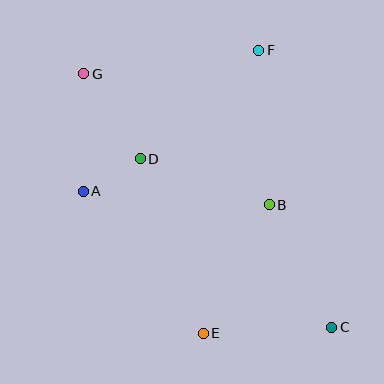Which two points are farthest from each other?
Points C and G are farthest from each other.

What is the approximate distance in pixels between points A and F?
The distance between A and F is approximately 225 pixels.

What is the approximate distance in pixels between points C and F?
The distance between C and F is approximately 286 pixels.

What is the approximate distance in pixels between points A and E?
The distance between A and E is approximately 186 pixels.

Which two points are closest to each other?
Points A and D are closest to each other.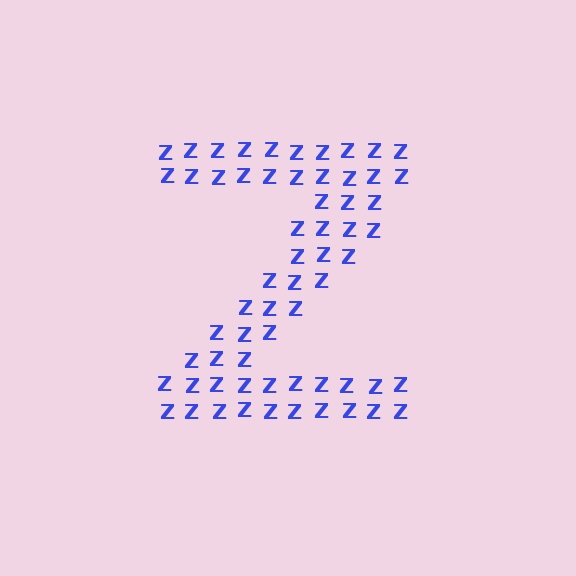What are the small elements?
The small elements are letter Z's.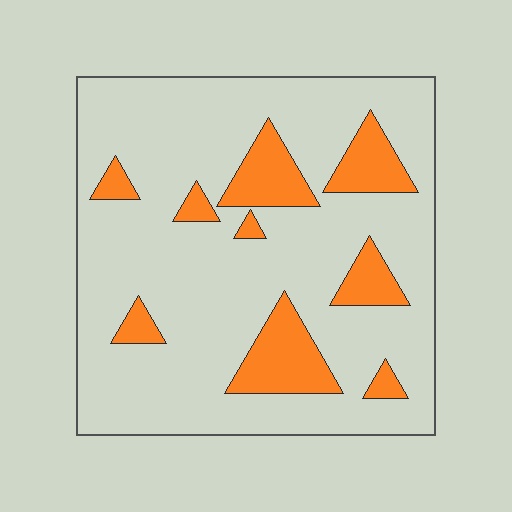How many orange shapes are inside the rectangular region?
9.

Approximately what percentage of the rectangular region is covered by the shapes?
Approximately 20%.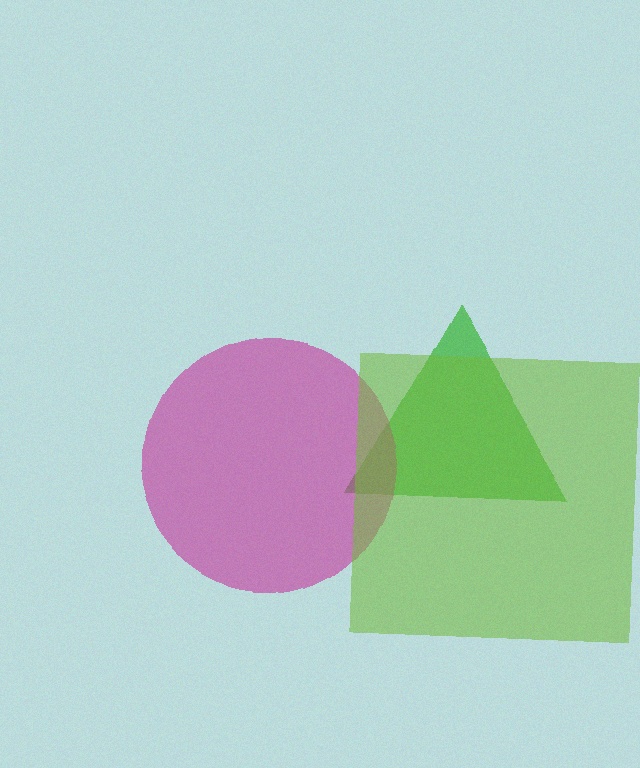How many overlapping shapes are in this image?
There are 3 overlapping shapes in the image.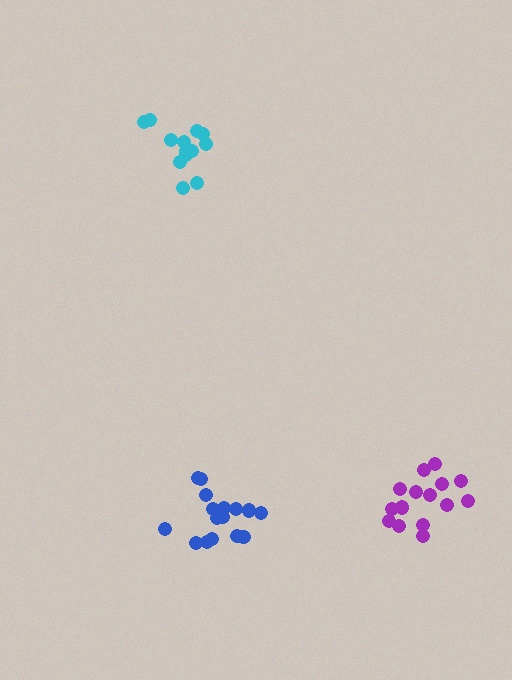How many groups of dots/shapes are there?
There are 3 groups.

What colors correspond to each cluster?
The clusters are colored: blue, cyan, purple.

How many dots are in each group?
Group 1: 16 dots, Group 2: 13 dots, Group 3: 15 dots (44 total).